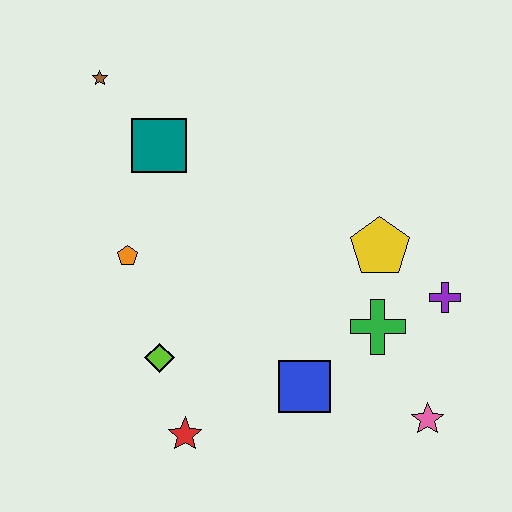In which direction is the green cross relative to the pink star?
The green cross is above the pink star.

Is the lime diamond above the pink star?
Yes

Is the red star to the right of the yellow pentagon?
No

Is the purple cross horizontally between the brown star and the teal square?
No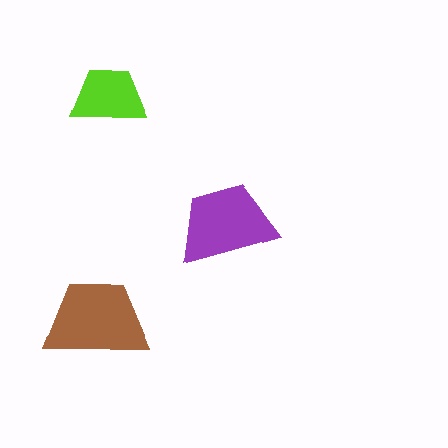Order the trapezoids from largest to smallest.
the brown one, the purple one, the lime one.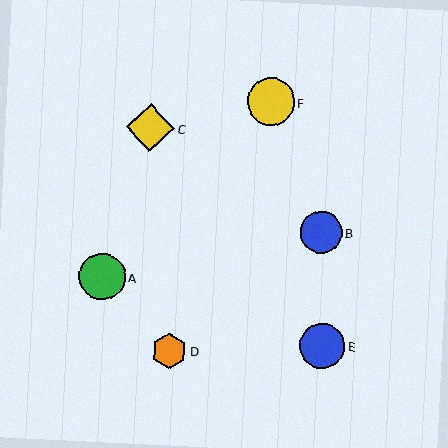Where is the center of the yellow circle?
The center of the yellow circle is at (271, 102).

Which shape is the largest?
The yellow diamond (labeled C) is the largest.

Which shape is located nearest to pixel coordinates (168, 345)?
The orange hexagon (labeled D) at (169, 351) is nearest to that location.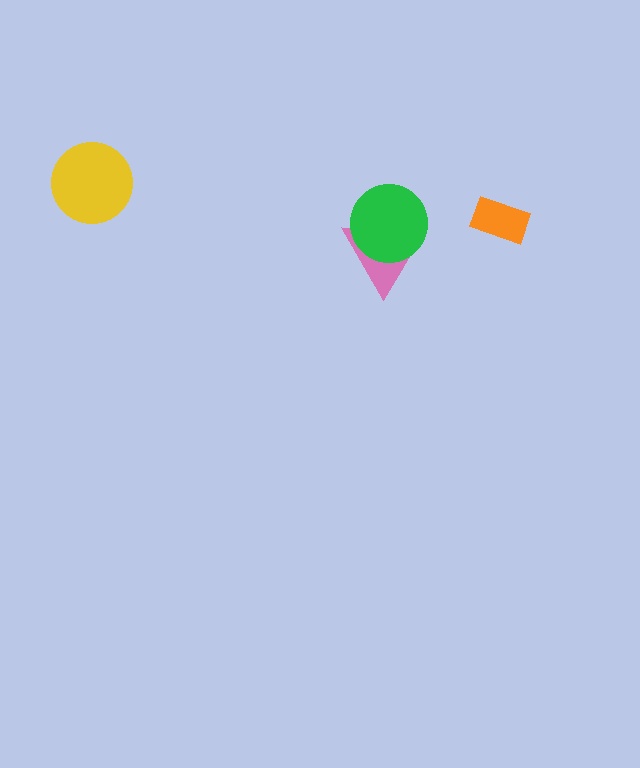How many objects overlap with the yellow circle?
0 objects overlap with the yellow circle.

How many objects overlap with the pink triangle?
1 object overlaps with the pink triangle.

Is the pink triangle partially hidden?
Yes, it is partially covered by another shape.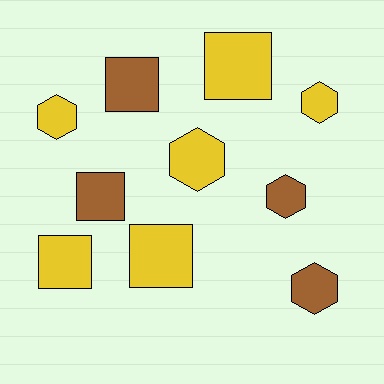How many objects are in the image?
There are 10 objects.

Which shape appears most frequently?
Square, with 5 objects.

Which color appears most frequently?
Yellow, with 6 objects.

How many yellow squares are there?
There are 3 yellow squares.